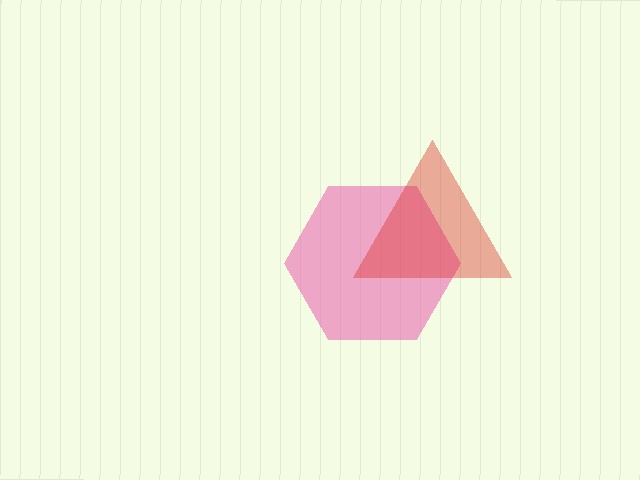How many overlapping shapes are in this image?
There are 2 overlapping shapes in the image.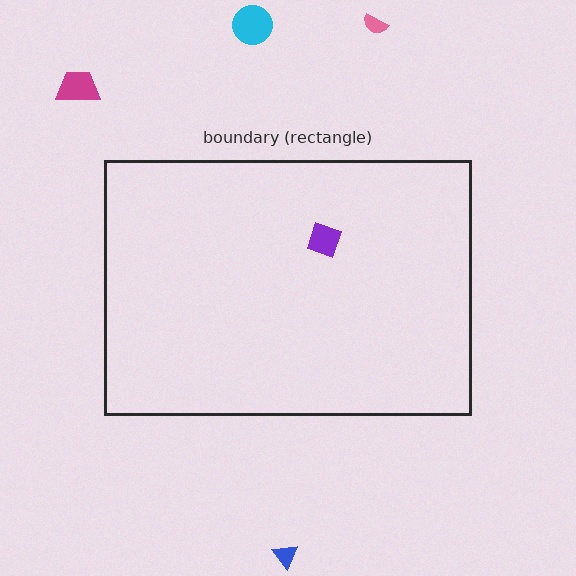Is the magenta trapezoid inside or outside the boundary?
Outside.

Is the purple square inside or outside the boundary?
Inside.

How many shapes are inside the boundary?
1 inside, 4 outside.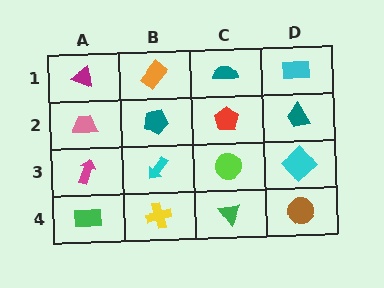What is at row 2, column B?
A teal pentagon.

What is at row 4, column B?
A yellow cross.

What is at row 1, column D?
A cyan rectangle.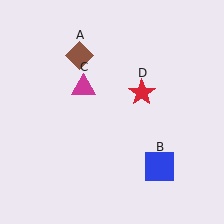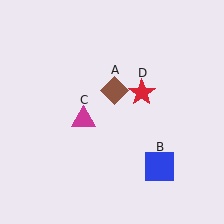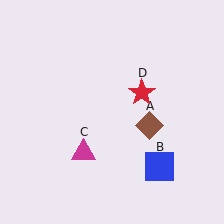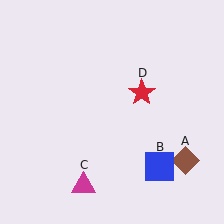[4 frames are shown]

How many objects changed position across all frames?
2 objects changed position: brown diamond (object A), magenta triangle (object C).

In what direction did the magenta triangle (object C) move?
The magenta triangle (object C) moved down.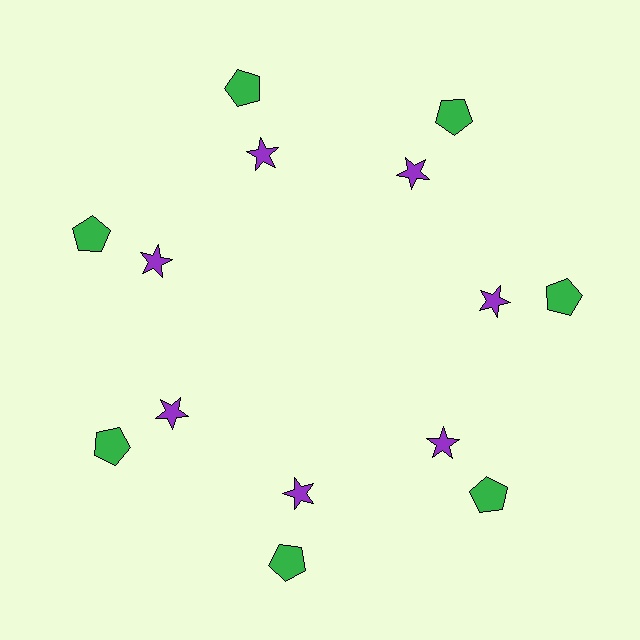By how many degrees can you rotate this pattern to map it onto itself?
The pattern maps onto itself every 51 degrees of rotation.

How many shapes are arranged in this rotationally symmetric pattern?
There are 14 shapes, arranged in 7 groups of 2.